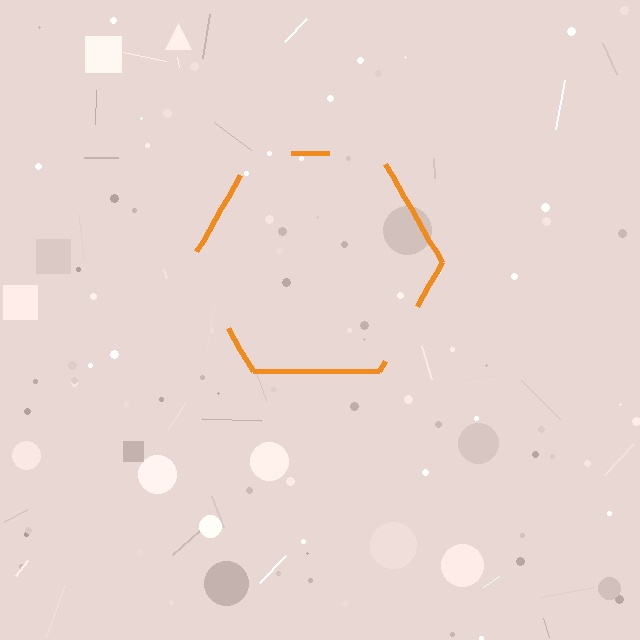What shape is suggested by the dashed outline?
The dashed outline suggests a hexagon.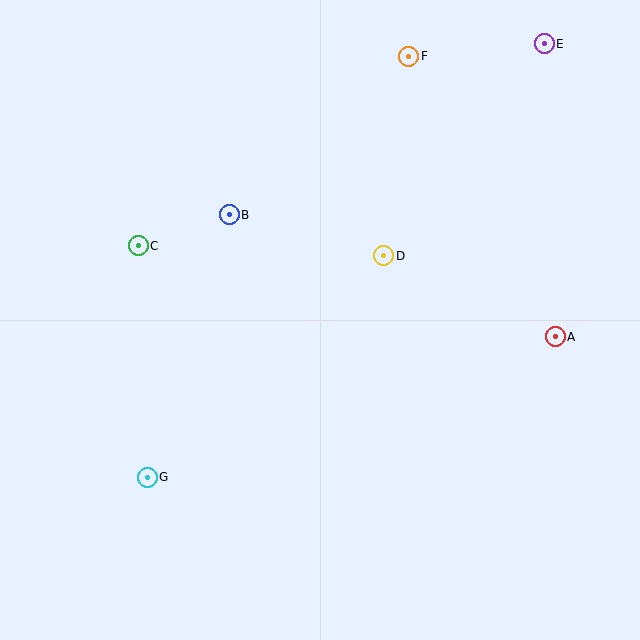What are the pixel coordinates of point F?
Point F is at (409, 56).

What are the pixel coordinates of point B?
Point B is at (229, 215).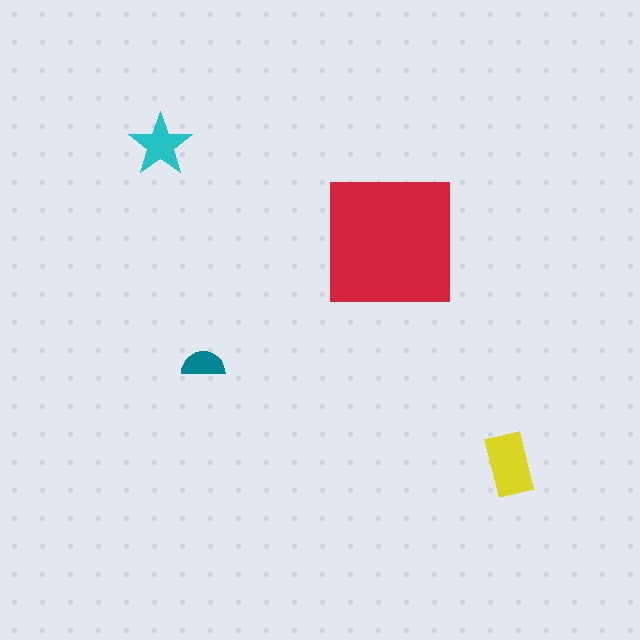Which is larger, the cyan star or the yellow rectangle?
The yellow rectangle.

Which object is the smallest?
The teal semicircle.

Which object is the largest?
The red square.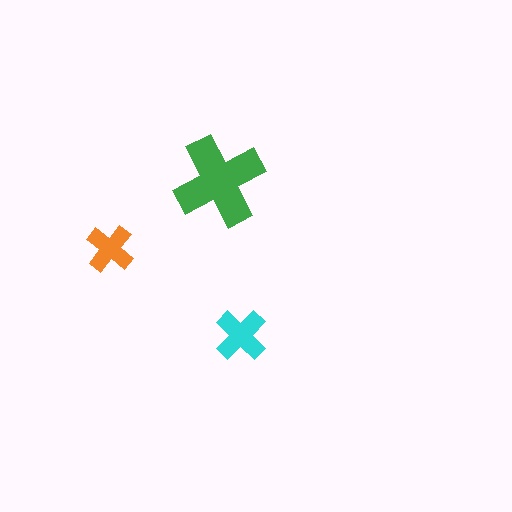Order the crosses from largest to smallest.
the green one, the cyan one, the orange one.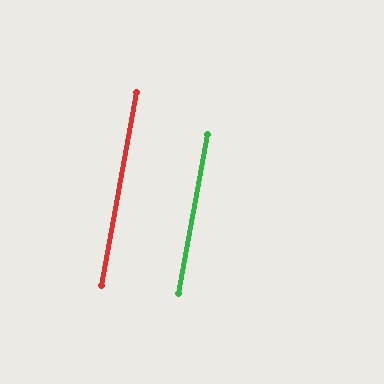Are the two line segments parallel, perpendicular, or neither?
Parallel — their directions differ by only 0.0°.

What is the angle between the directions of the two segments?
Approximately 0 degrees.